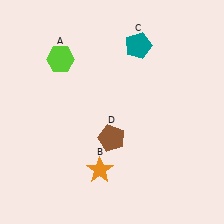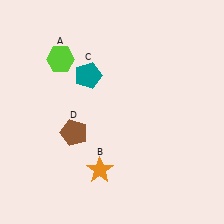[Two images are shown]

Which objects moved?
The objects that moved are: the teal pentagon (C), the brown pentagon (D).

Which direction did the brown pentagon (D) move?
The brown pentagon (D) moved left.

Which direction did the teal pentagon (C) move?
The teal pentagon (C) moved left.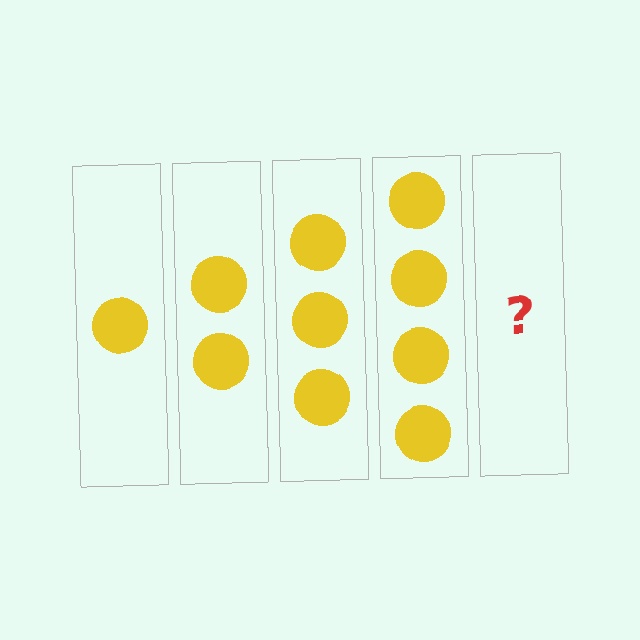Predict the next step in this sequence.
The next step is 5 circles.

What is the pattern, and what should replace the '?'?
The pattern is that each step adds one more circle. The '?' should be 5 circles.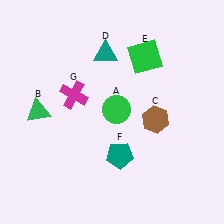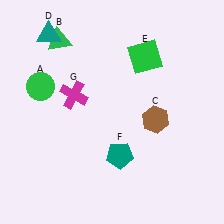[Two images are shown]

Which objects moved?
The objects that moved are: the green circle (A), the green triangle (B), the teal triangle (D).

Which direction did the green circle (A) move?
The green circle (A) moved left.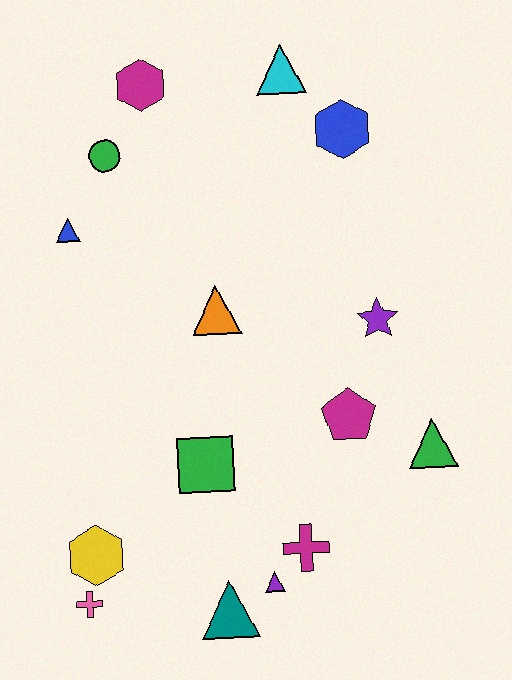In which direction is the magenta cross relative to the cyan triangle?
The magenta cross is below the cyan triangle.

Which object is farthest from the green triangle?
The magenta hexagon is farthest from the green triangle.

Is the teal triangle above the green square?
No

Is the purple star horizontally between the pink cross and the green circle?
No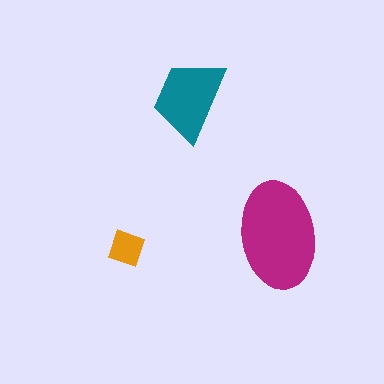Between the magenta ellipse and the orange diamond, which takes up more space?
The magenta ellipse.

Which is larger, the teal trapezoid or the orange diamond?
The teal trapezoid.